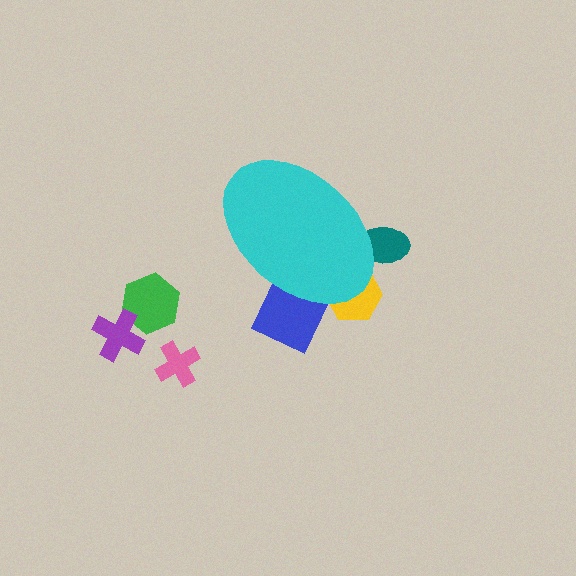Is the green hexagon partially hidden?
No, the green hexagon is fully visible.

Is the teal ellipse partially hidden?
Yes, the teal ellipse is partially hidden behind the cyan ellipse.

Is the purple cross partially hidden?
No, the purple cross is fully visible.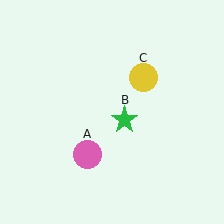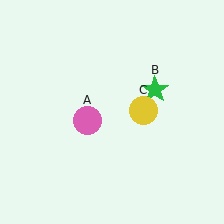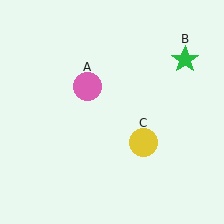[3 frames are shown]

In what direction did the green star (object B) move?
The green star (object B) moved up and to the right.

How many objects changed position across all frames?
3 objects changed position: pink circle (object A), green star (object B), yellow circle (object C).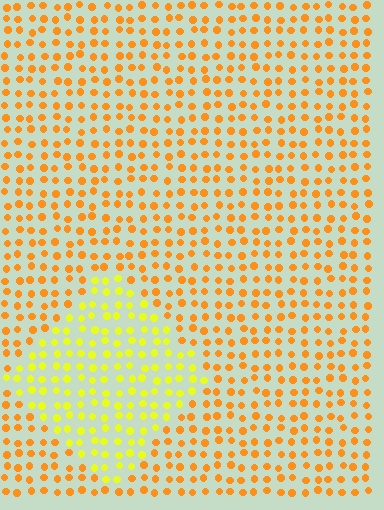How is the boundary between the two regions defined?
The boundary is defined purely by a slight shift in hue (about 34 degrees). Spacing, size, and orientation are identical on both sides.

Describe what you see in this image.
The image is filled with small orange elements in a uniform arrangement. A diamond-shaped region is visible where the elements are tinted to a slightly different hue, forming a subtle color boundary.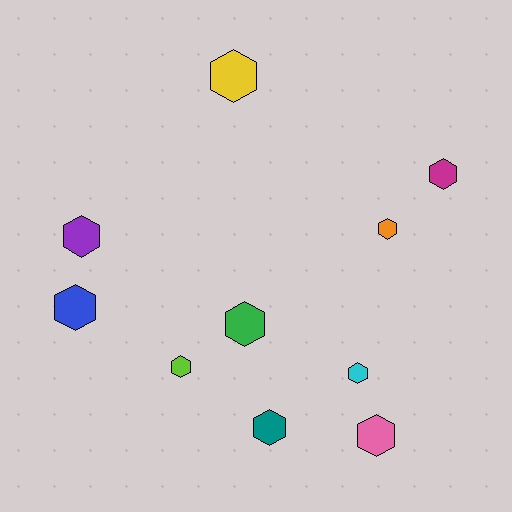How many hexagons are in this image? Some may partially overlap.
There are 10 hexagons.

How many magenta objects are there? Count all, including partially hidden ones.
There is 1 magenta object.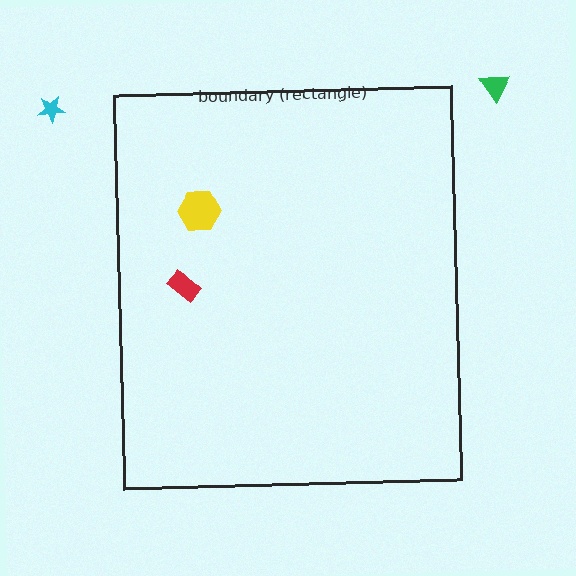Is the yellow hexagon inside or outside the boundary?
Inside.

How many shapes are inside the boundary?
2 inside, 2 outside.